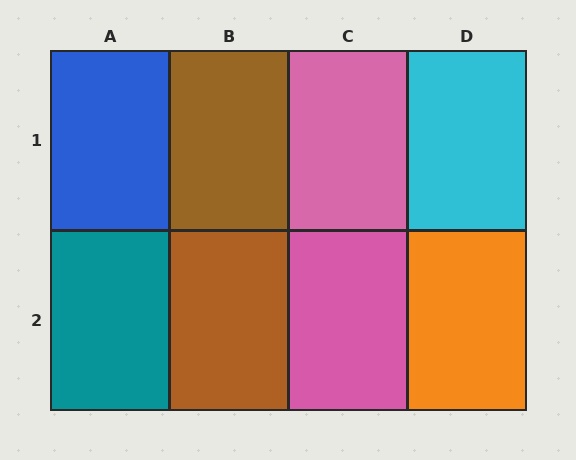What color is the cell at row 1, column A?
Blue.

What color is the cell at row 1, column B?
Brown.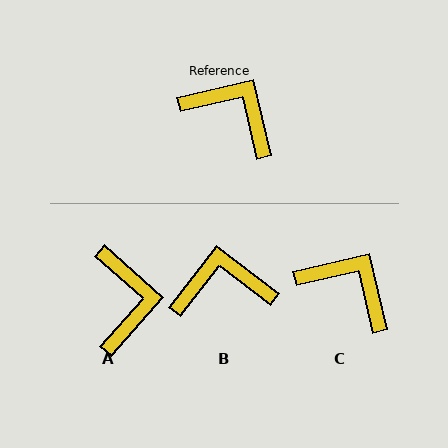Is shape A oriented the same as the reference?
No, it is off by about 55 degrees.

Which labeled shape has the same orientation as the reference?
C.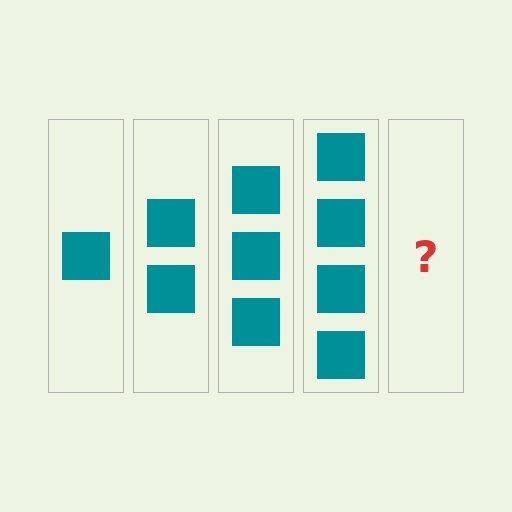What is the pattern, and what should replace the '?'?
The pattern is that each step adds one more square. The '?' should be 5 squares.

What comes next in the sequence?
The next element should be 5 squares.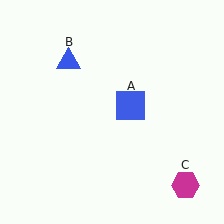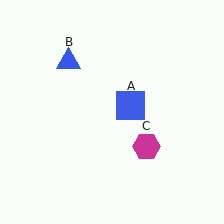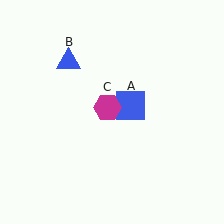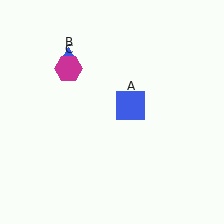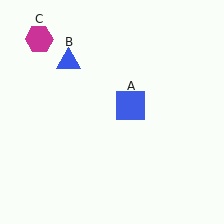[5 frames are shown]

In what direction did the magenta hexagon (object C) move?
The magenta hexagon (object C) moved up and to the left.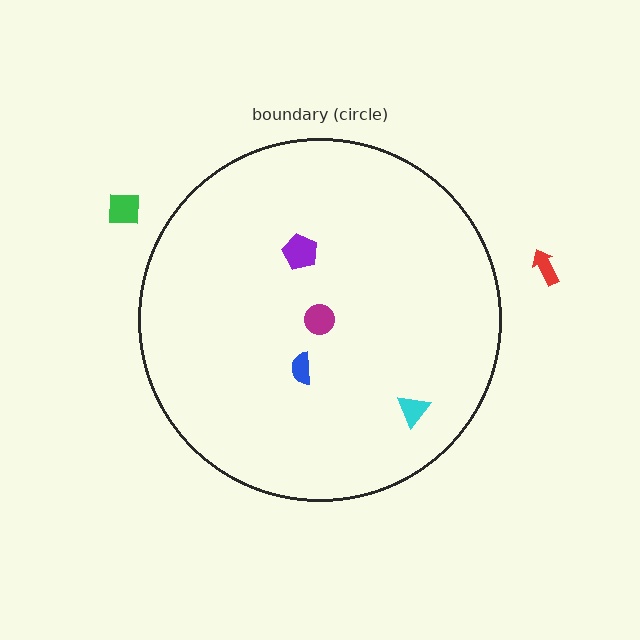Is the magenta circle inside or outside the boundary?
Inside.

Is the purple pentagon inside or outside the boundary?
Inside.